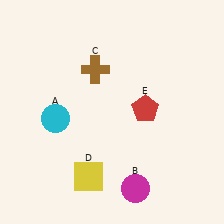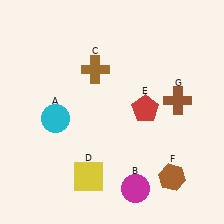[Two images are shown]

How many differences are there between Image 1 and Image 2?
There are 2 differences between the two images.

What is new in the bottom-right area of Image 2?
A brown hexagon (F) was added in the bottom-right area of Image 2.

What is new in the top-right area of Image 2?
A brown cross (G) was added in the top-right area of Image 2.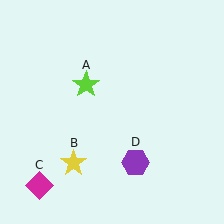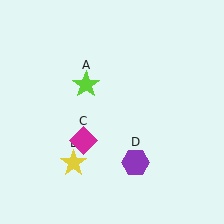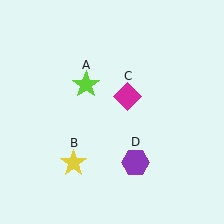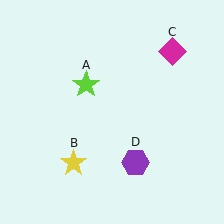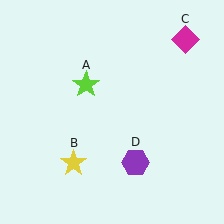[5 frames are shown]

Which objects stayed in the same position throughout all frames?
Lime star (object A) and yellow star (object B) and purple hexagon (object D) remained stationary.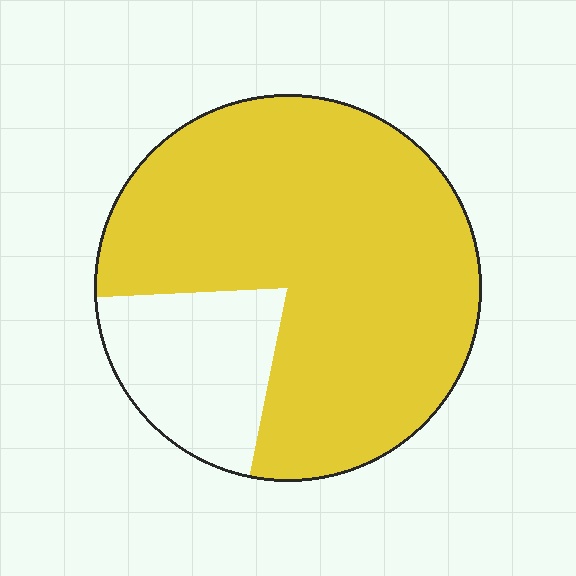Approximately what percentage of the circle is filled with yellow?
Approximately 80%.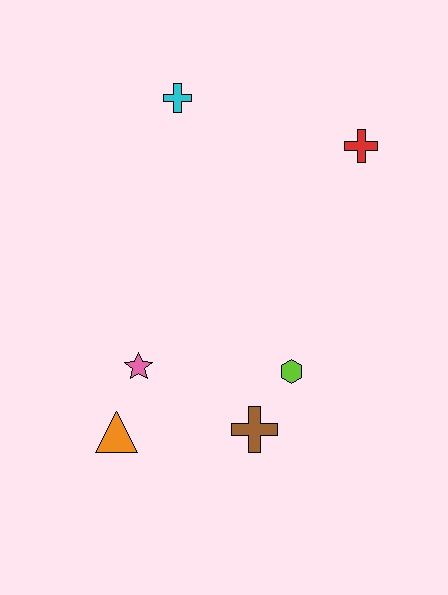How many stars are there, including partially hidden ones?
There is 1 star.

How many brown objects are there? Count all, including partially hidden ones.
There is 1 brown object.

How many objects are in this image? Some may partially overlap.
There are 6 objects.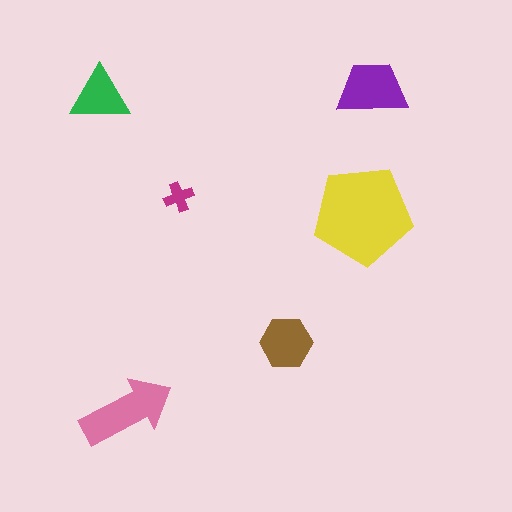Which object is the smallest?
The magenta cross.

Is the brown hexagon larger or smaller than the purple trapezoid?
Smaller.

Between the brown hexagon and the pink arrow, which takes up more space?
The pink arrow.